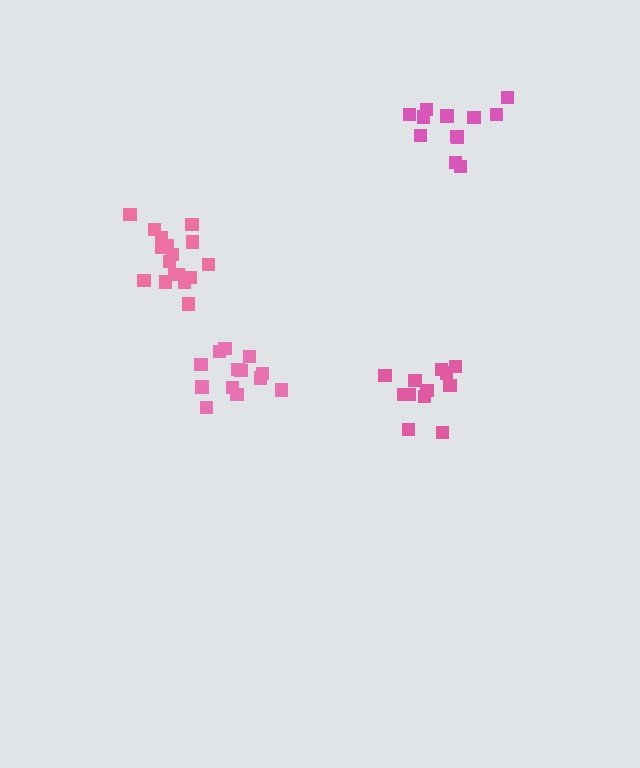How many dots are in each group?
Group 1: 12 dots, Group 2: 17 dots, Group 3: 13 dots, Group 4: 12 dots (54 total).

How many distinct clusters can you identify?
There are 4 distinct clusters.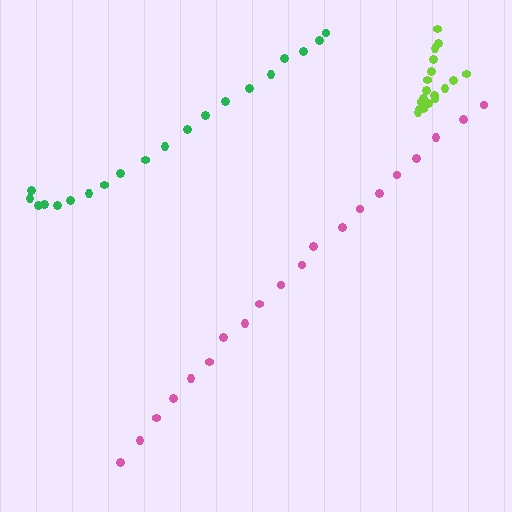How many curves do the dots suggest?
There are 3 distinct paths.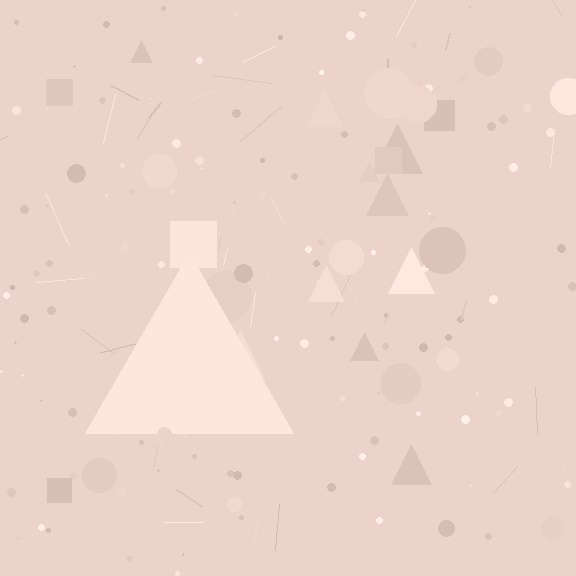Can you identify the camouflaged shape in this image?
The camouflaged shape is a triangle.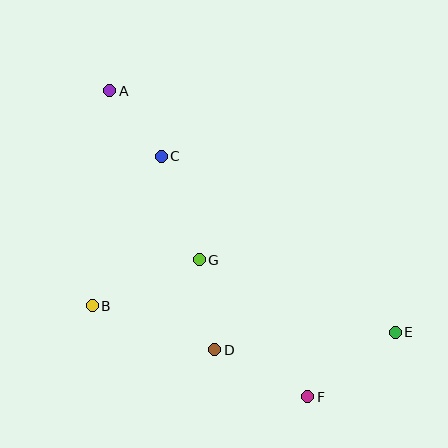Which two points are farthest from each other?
Points A and E are farthest from each other.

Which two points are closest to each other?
Points A and C are closest to each other.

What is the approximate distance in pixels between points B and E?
The distance between B and E is approximately 304 pixels.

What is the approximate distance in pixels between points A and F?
The distance between A and F is approximately 365 pixels.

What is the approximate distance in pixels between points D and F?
The distance between D and F is approximately 104 pixels.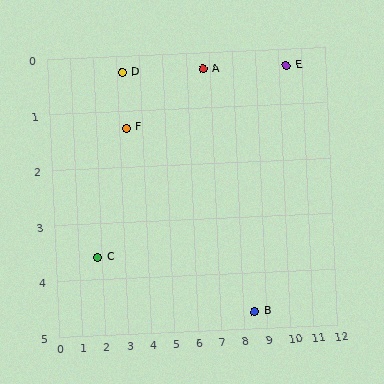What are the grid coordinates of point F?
Point F is at approximately (3.3, 1.3).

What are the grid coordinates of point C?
Point C is at approximately (1.8, 3.6).